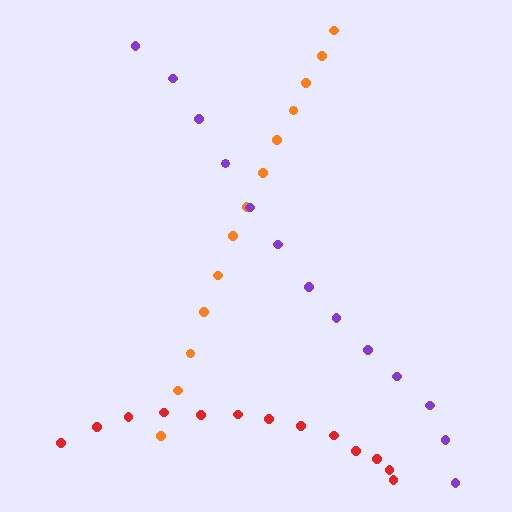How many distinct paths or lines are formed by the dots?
There are 3 distinct paths.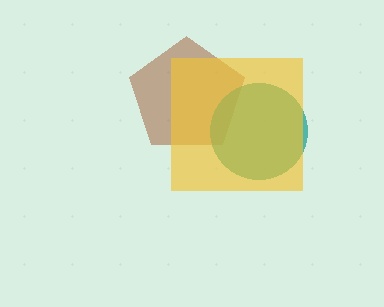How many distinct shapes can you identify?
There are 3 distinct shapes: a brown pentagon, a teal circle, a yellow square.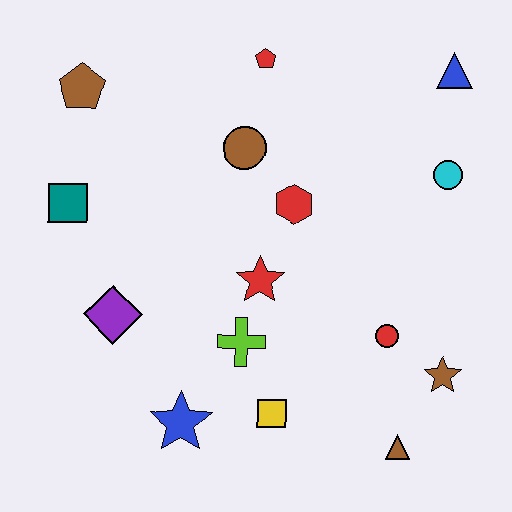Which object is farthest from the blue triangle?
The blue star is farthest from the blue triangle.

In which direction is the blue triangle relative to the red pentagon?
The blue triangle is to the right of the red pentagon.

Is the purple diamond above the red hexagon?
No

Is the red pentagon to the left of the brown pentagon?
No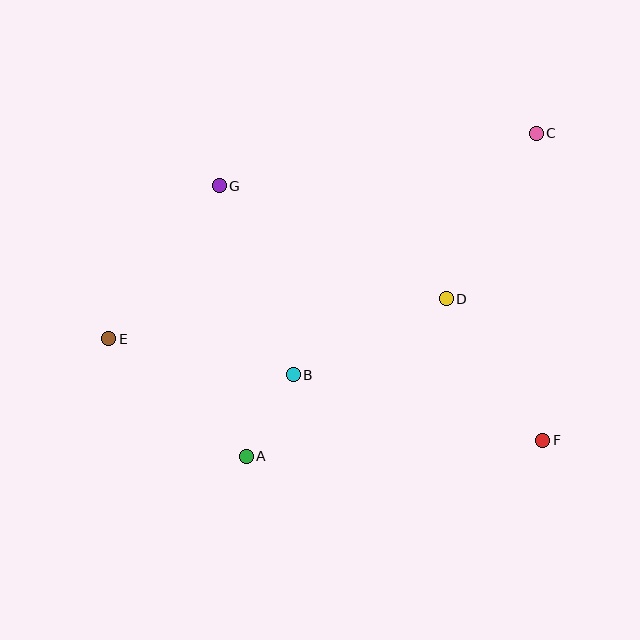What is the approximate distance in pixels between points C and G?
The distance between C and G is approximately 321 pixels.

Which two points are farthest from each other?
Points C and E are farthest from each other.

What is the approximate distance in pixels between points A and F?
The distance between A and F is approximately 297 pixels.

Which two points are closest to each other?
Points A and B are closest to each other.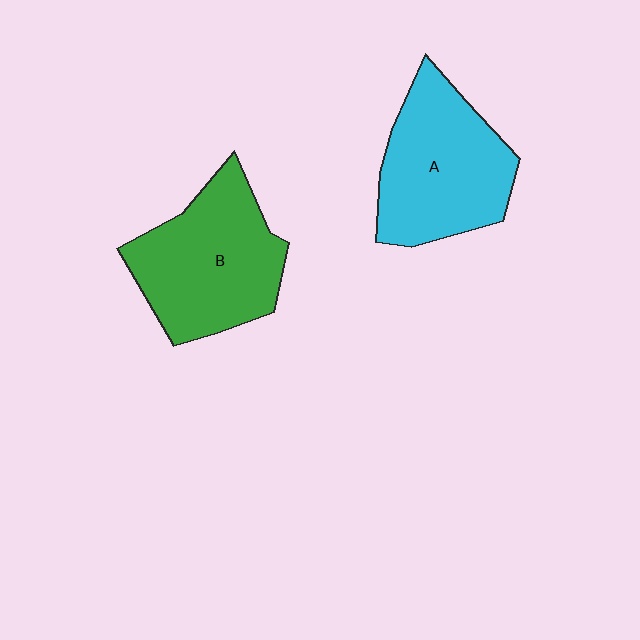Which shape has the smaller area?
Shape A (cyan).